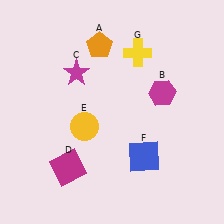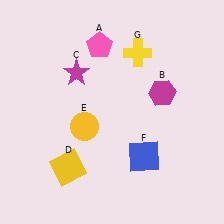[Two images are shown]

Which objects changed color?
A changed from orange to pink. D changed from magenta to yellow.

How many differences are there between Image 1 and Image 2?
There are 2 differences between the two images.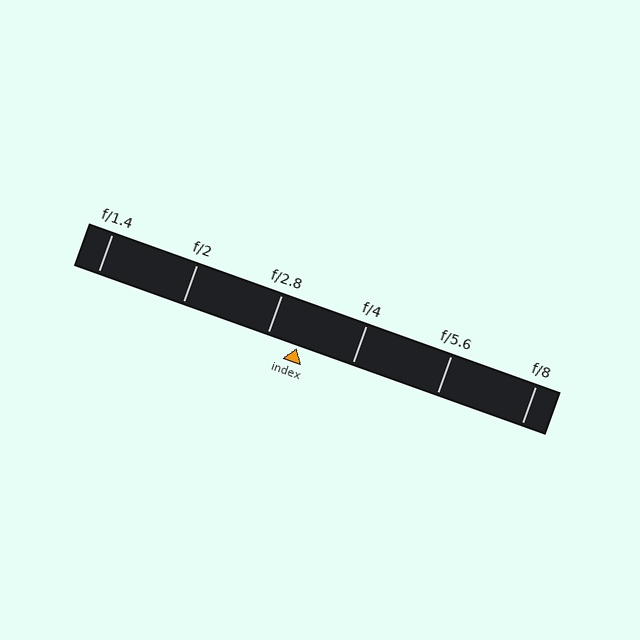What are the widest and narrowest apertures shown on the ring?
The widest aperture shown is f/1.4 and the narrowest is f/8.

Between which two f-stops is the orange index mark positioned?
The index mark is between f/2.8 and f/4.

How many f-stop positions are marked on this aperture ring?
There are 6 f-stop positions marked.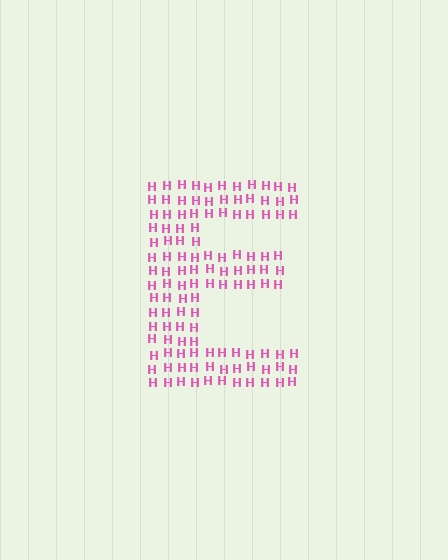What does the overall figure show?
The overall figure shows the letter E.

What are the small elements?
The small elements are letter H's.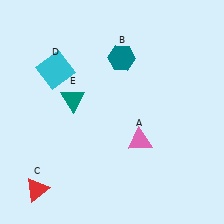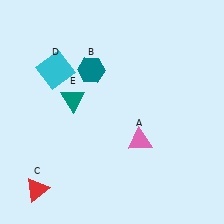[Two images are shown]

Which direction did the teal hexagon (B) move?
The teal hexagon (B) moved left.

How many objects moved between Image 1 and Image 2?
1 object moved between the two images.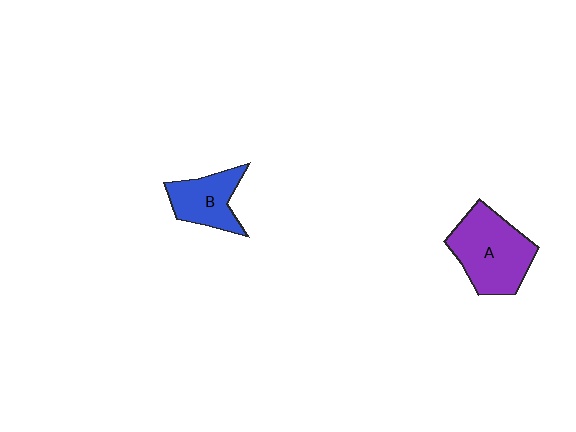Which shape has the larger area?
Shape A (purple).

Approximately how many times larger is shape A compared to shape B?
Approximately 1.6 times.